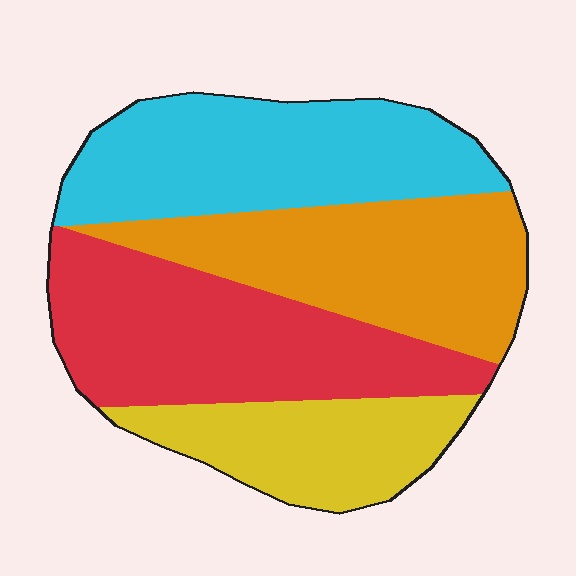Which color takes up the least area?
Yellow, at roughly 15%.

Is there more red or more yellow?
Red.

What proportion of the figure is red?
Red takes up about one third (1/3) of the figure.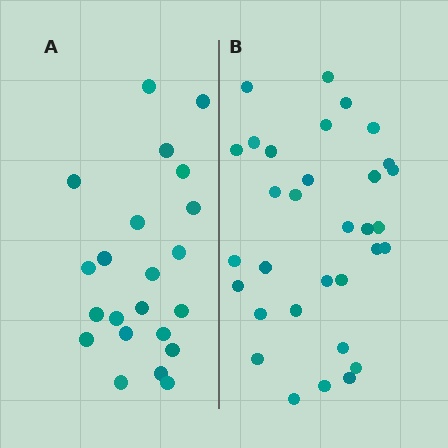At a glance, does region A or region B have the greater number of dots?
Region B (the right region) has more dots.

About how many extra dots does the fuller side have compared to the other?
Region B has roughly 10 or so more dots than region A.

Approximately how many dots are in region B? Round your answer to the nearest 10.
About 30 dots. (The exact count is 32, which rounds to 30.)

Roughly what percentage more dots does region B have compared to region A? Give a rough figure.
About 45% more.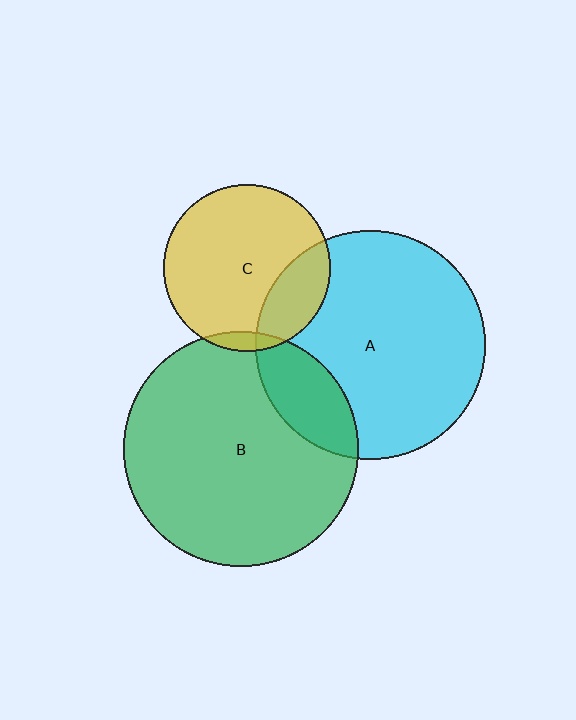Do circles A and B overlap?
Yes.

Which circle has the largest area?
Circle B (green).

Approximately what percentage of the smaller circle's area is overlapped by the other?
Approximately 20%.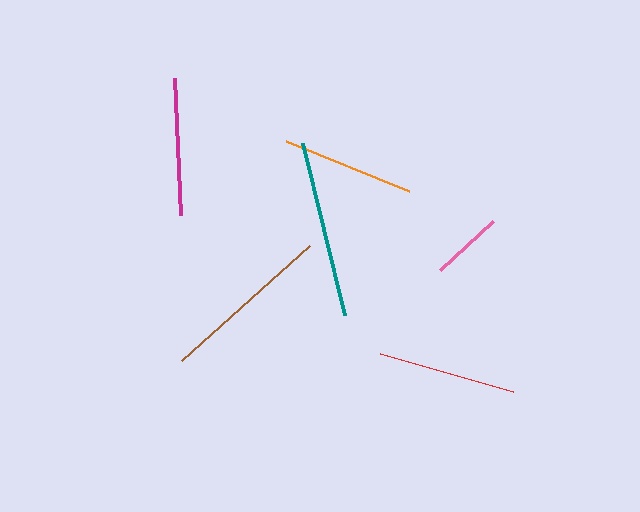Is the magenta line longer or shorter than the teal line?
The teal line is longer than the magenta line.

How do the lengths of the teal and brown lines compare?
The teal and brown lines are approximately the same length.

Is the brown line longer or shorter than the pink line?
The brown line is longer than the pink line.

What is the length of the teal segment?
The teal segment is approximately 177 pixels long.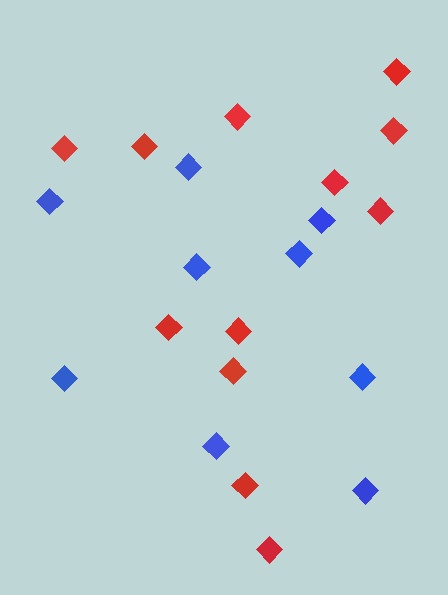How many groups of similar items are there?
There are 2 groups: one group of red diamonds (12) and one group of blue diamonds (9).